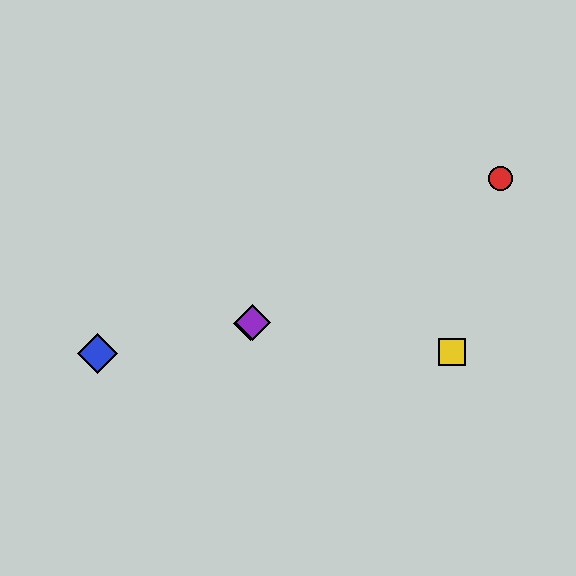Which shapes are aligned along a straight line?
The red circle, the green diamond, the purple diamond are aligned along a straight line.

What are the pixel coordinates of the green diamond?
The green diamond is at (250, 324).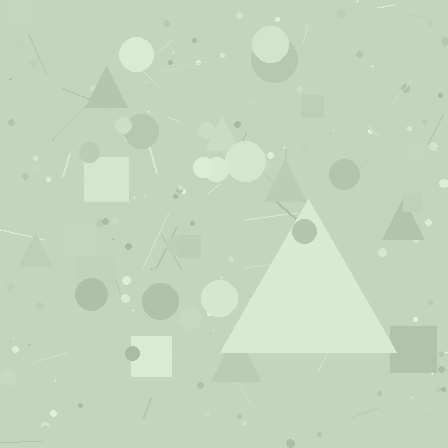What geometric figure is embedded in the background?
A triangle is embedded in the background.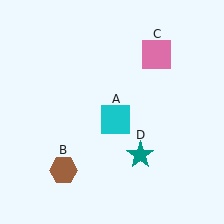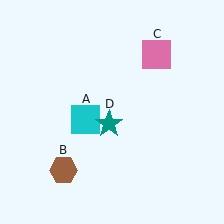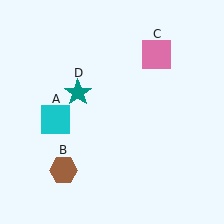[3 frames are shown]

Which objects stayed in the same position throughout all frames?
Brown hexagon (object B) and pink square (object C) remained stationary.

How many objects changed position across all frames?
2 objects changed position: cyan square (object A), teal star (object D).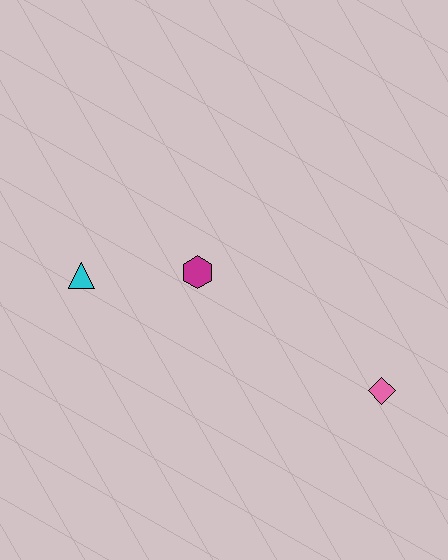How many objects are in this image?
There are 3 objects.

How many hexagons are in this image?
There is 1 hexagon.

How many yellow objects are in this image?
There are no yellow objects.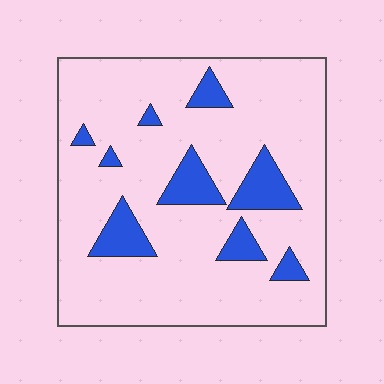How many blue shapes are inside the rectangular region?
9.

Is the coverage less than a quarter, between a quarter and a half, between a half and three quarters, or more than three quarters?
Less than a quarter.